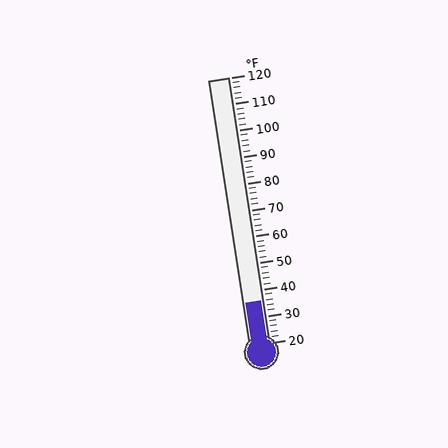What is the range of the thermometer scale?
The thermometer scale ranges from 20°F to 120°F.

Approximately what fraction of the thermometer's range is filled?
The thermometer is filled to approximately 15% of its range.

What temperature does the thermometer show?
The thermometer shows approximately 36°F.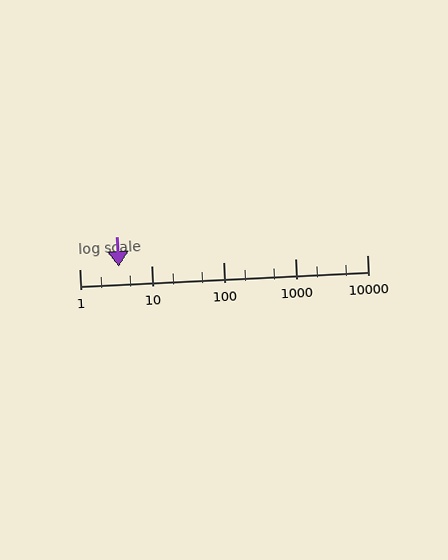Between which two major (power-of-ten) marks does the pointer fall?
The pointer is between 1 and 10.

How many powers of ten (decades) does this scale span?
The scale spans 4 decades, from 1 to 10000.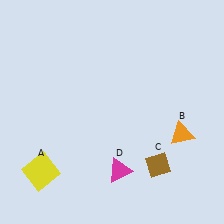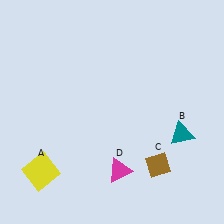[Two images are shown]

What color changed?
The triangle (B) changed from orange in Image 1 to teal in Image 2.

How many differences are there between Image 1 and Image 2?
There is 1 difference between the two images.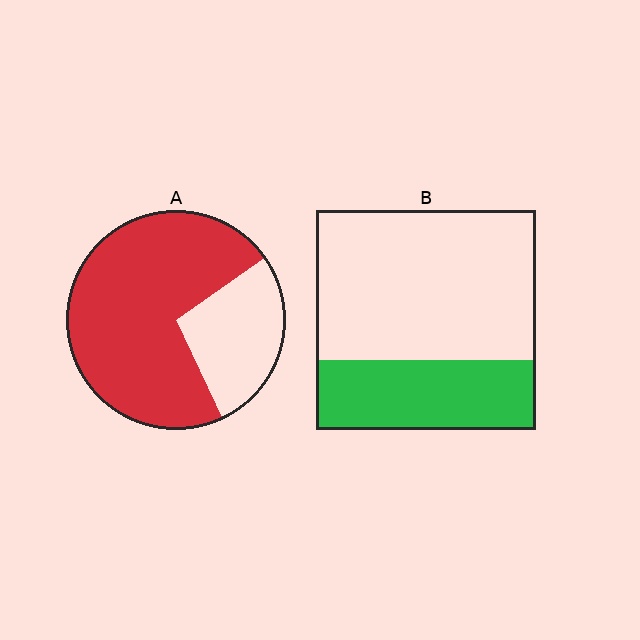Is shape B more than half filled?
No.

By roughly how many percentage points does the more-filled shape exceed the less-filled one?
By roughly 40 percentage points (A over B).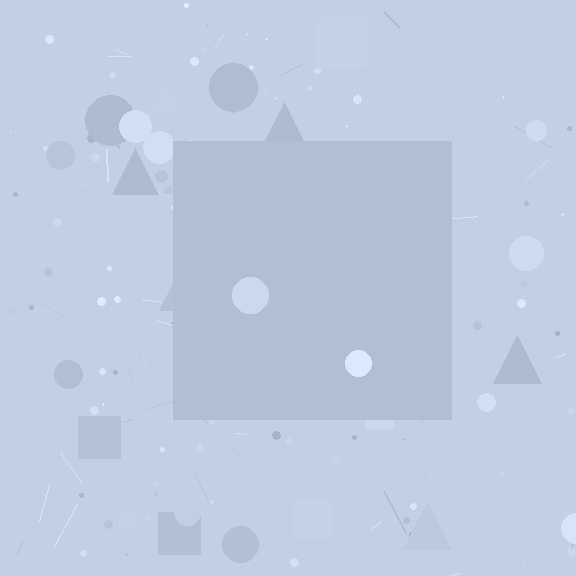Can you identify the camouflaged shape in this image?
The camouflaged shape is a square.